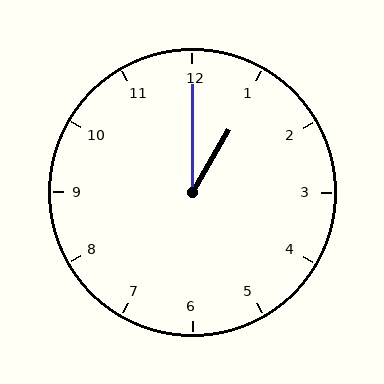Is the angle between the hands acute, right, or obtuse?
It is acute.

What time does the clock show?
1:00.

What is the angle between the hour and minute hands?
Approximately 30 degrees.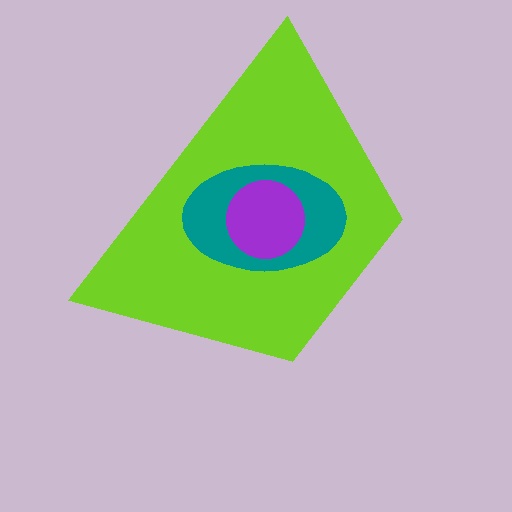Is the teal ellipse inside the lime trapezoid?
Yes.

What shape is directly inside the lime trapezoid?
The teal ellipse.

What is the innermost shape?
The purple circle.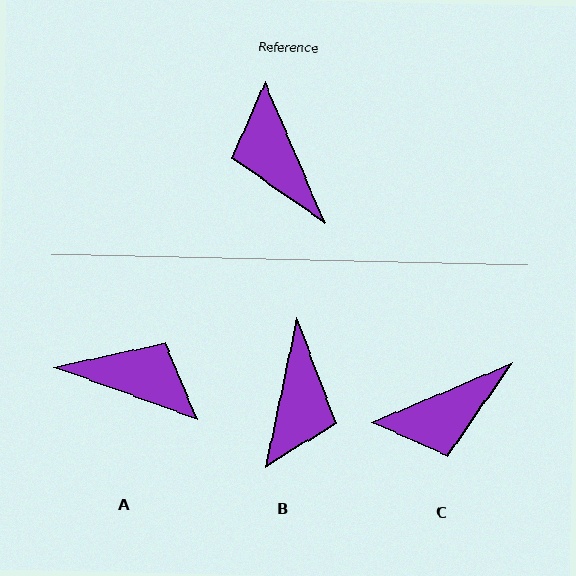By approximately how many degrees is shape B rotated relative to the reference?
Approximately 145 degrees counter-clockwise.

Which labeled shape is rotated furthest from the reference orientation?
B, about 145 degrees away.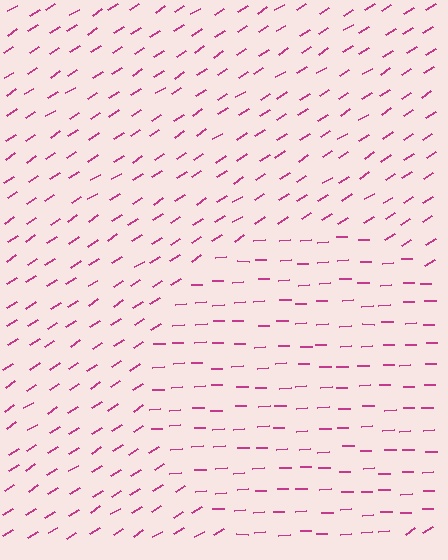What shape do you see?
I see a circle.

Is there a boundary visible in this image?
Yes, there is a texture boundary formed by a change in line orientation.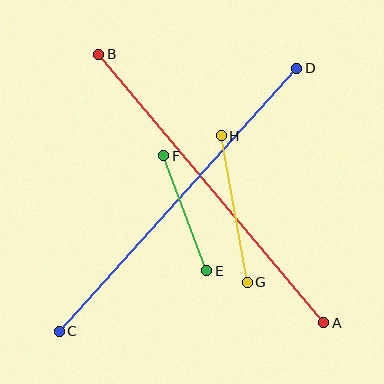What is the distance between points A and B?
The distance is approximately 350 pixels.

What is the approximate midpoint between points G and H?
The midpoint is at approximately (234, 209) pixels.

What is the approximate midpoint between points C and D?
The midpoint is at approximately (178, 200) pixels.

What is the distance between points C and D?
The distance is approximately 354 pixels.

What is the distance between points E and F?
The distance is approximately 123 pixels.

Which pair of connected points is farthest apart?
Points C and D are farthest apart.